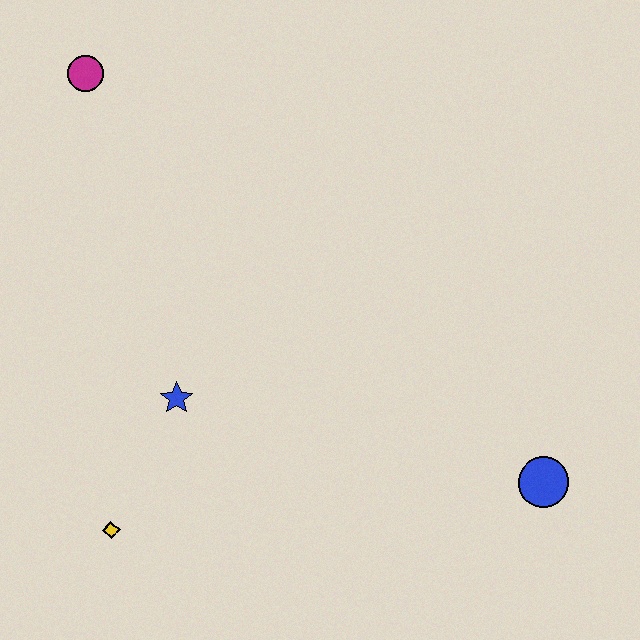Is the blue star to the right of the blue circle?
No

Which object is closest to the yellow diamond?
The blue star is closest to the yellow diamond.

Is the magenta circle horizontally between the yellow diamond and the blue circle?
No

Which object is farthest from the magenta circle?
The blue circle is farthest from the magenta circle.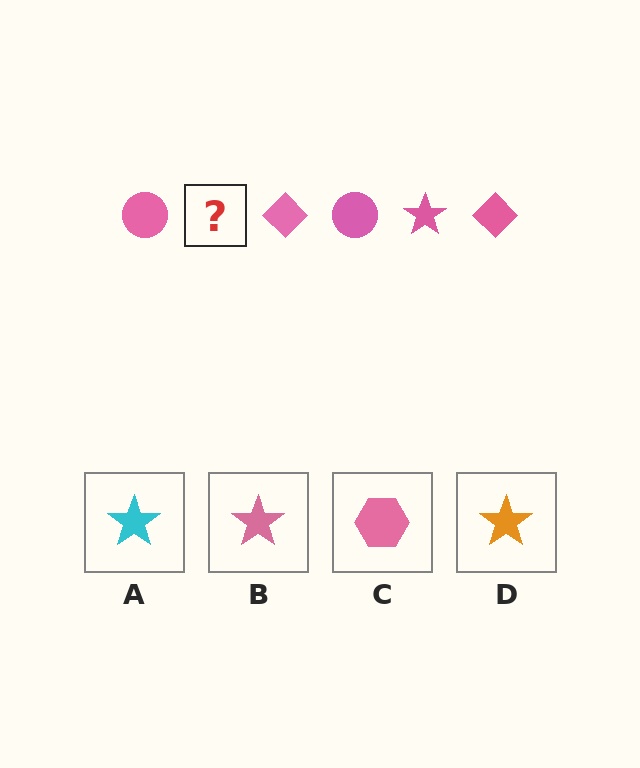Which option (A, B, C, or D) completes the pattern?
B.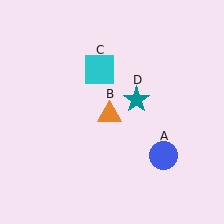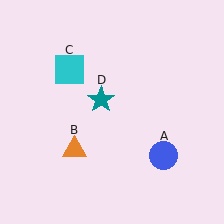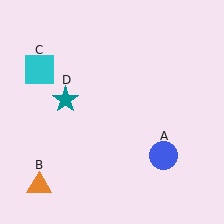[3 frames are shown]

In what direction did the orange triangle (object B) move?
The orange triangle (object B) moved down and to the left.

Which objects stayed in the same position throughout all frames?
Blue circle (object A) remained stationary.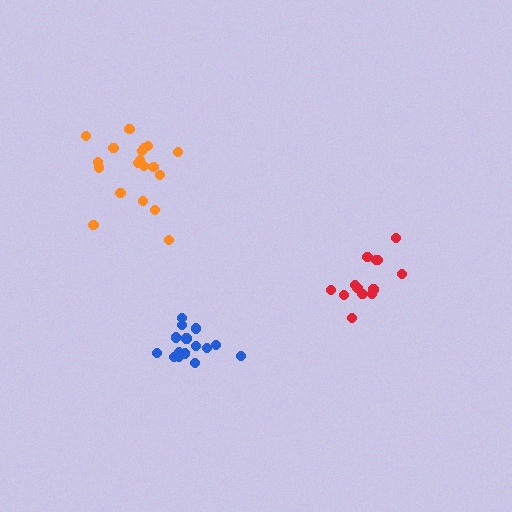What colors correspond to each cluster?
The clusters are colored: red, blue, orange.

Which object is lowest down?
The blue cluster is bottommost.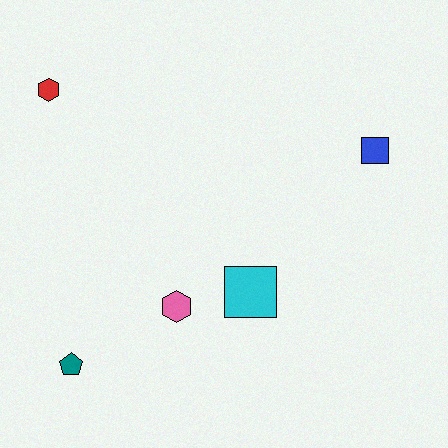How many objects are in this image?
There are 5 objects.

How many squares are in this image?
There are 2 squares.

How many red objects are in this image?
There is 1 red object.